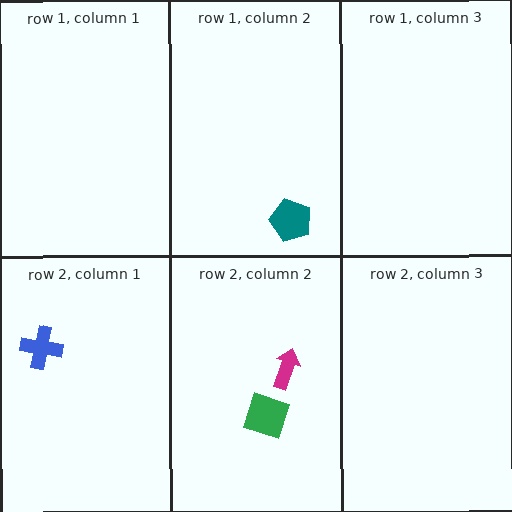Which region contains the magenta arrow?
The row 2, column 2 region.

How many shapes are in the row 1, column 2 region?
1.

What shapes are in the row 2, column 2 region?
The magenta arrow, the green diamond.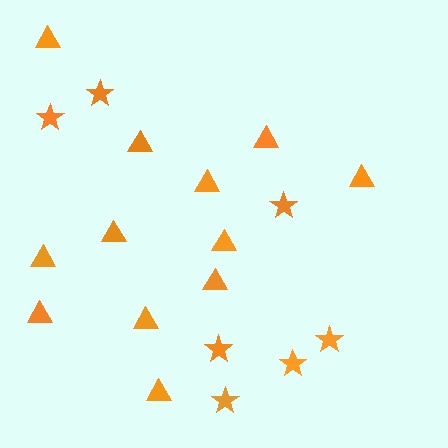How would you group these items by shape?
There are 2 groups: one group of triangles (12) and one group of stars (7).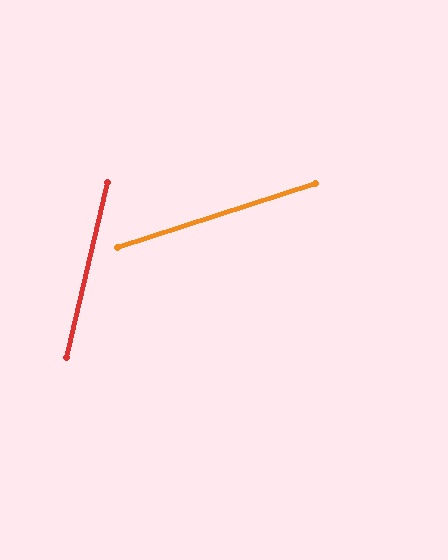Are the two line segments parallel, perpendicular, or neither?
Neither parallel nor perpendicular — they differ by about 59°.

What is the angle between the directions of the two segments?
Approximately 59 degrees.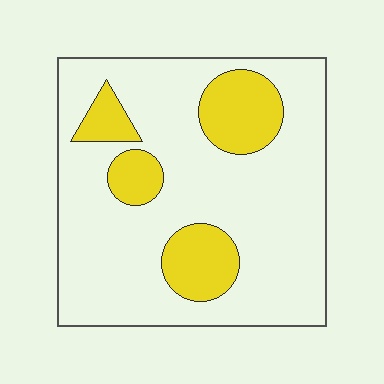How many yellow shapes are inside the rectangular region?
4.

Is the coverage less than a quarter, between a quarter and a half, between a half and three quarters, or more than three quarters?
Less than a quarter.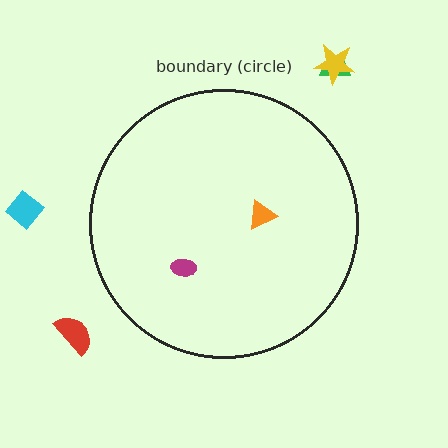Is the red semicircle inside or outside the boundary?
Outside.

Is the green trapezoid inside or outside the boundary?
Outside.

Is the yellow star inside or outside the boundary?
Outside.